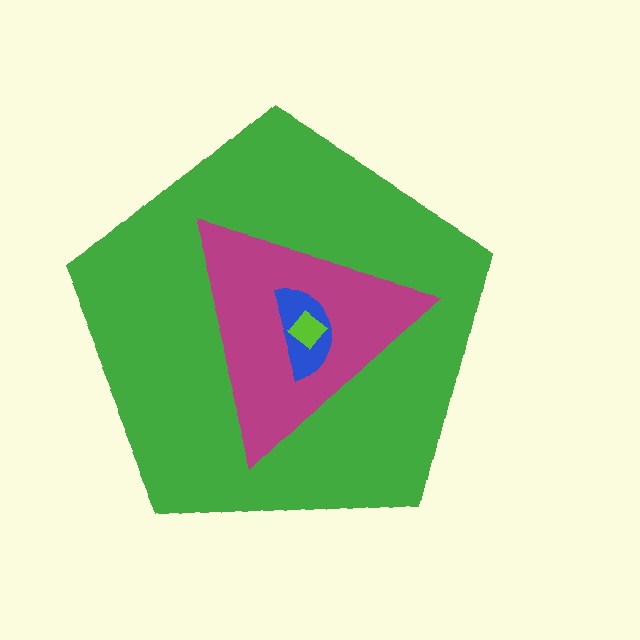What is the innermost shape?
The lime diamond.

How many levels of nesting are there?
4.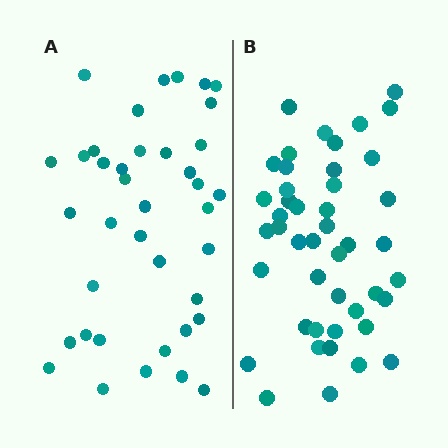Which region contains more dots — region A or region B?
Region B (the right region) has more dots.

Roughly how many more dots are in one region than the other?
Region B has about 6 more dots than region A.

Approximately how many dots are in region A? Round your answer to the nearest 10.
About 40 dots. (The exact count is 39, which rounds to 40.)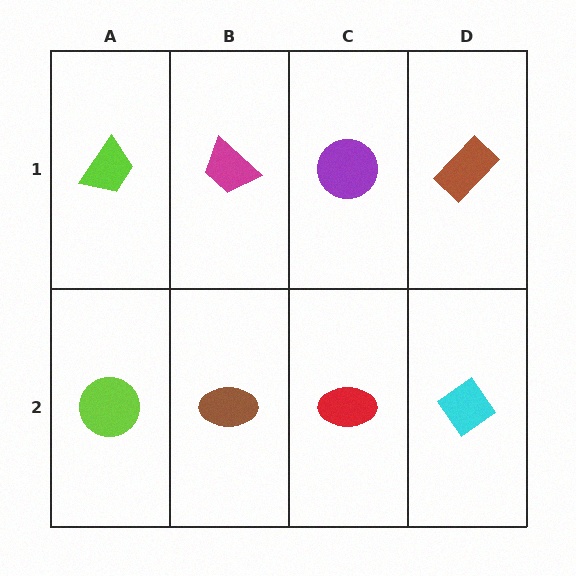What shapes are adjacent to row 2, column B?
A magenta trapezoid (row 1, column B), a lime circle (row 2, column A), a red ellipse (row 2, column C).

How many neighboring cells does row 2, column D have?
2.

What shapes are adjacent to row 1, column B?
A brown ellipse (row 2, column B), a lime trapezoid (row 1, column A), a purple circle (row 1, column C).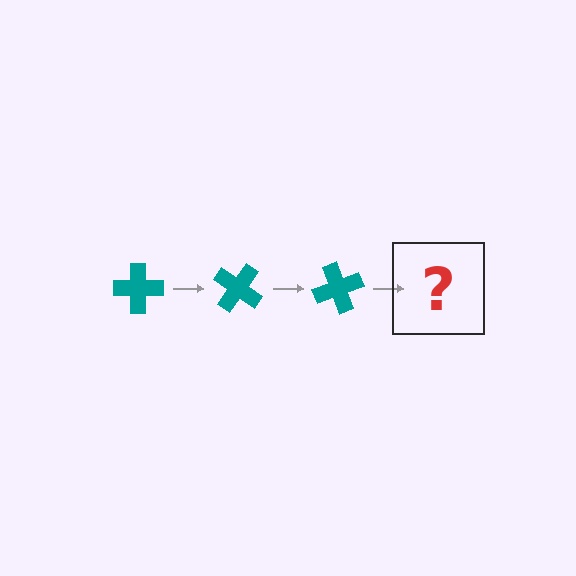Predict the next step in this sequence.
The next step is a teal cross rotated 105 degrees.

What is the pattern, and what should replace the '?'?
The pattern is that the cross rotates 35 degrees each step. The '?' should be a teal cross rotated 105 degrees.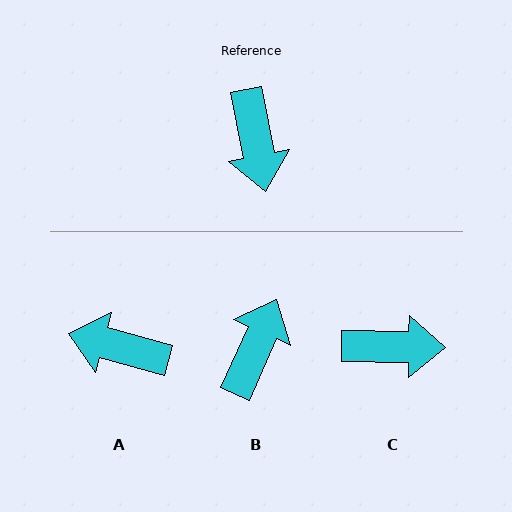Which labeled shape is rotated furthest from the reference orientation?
B, about 145 degrees away.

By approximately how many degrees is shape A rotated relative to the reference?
Approximately 116 degrees clockwise.